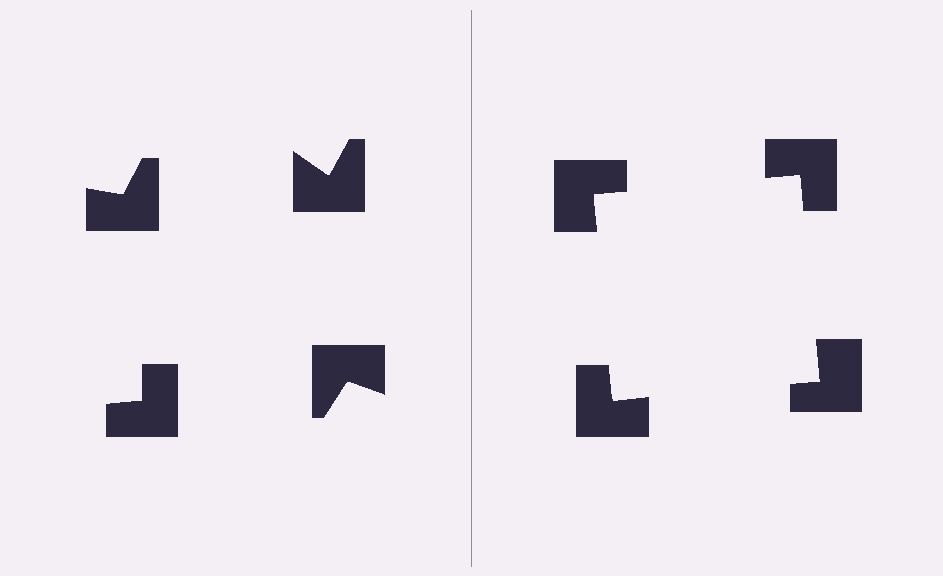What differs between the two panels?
The notched squares are positioned identically on both sides; only the wedge orientations differ. On the right they align to a square; on the left they are misaligned.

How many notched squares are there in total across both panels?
8 — 4 on each side.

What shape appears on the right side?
An illusory square.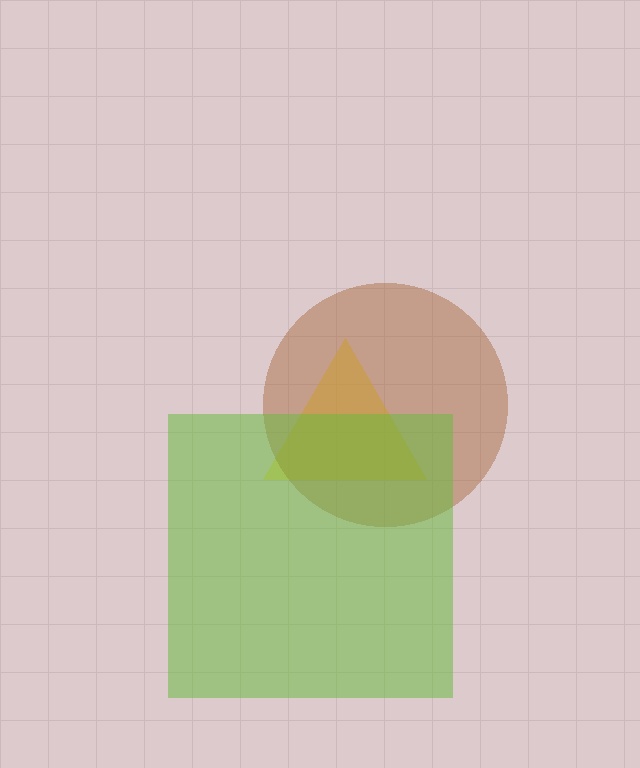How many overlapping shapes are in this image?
There are 3 overlapping shapes in the image.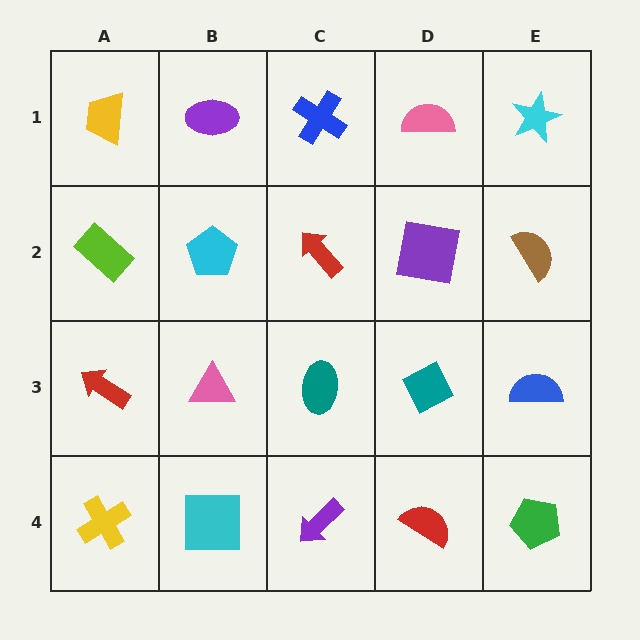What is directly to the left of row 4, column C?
A cyan square.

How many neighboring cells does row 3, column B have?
4.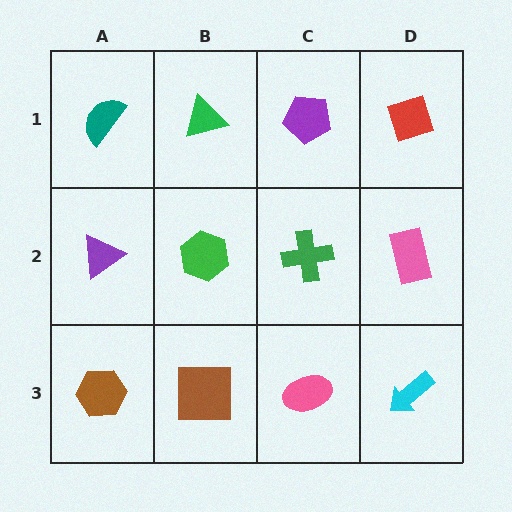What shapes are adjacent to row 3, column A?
A purple triangle (row 2, column A), a brown square (row 3, column B).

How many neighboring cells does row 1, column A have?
2.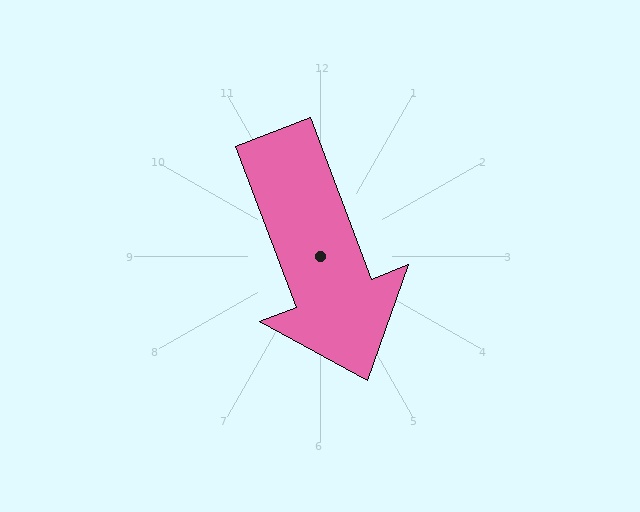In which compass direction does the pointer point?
South.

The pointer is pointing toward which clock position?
Roughly 5 o'clock.